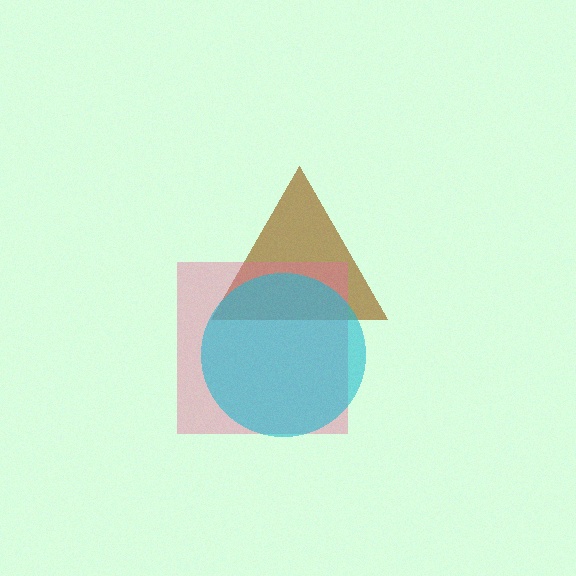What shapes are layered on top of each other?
The layered shapes are: a brown triangle, a pink square, a cyan circle.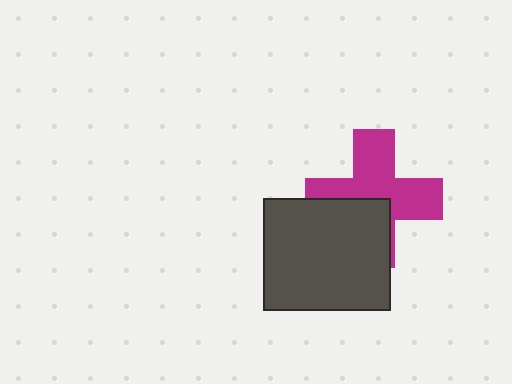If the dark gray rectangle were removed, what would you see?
You would see the complete magenta cross.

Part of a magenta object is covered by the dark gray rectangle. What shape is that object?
It is a cross.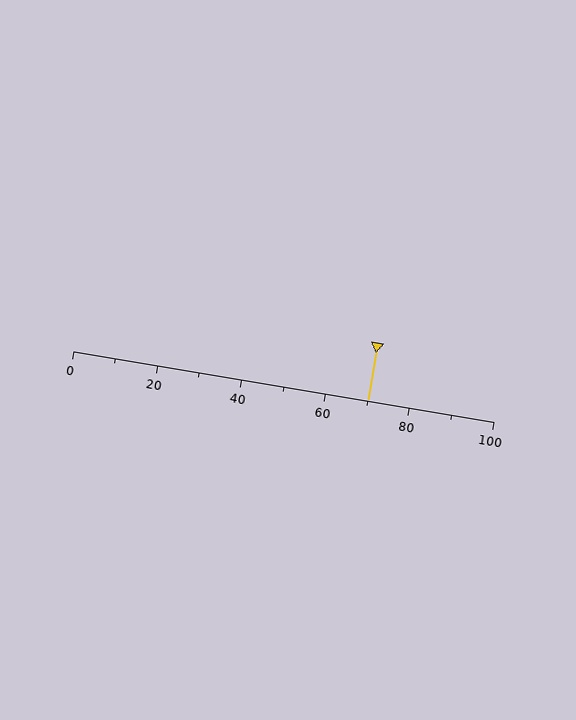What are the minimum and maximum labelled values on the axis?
The axis runs from 0 to 100.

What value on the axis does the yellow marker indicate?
The marker indicates approximately 70.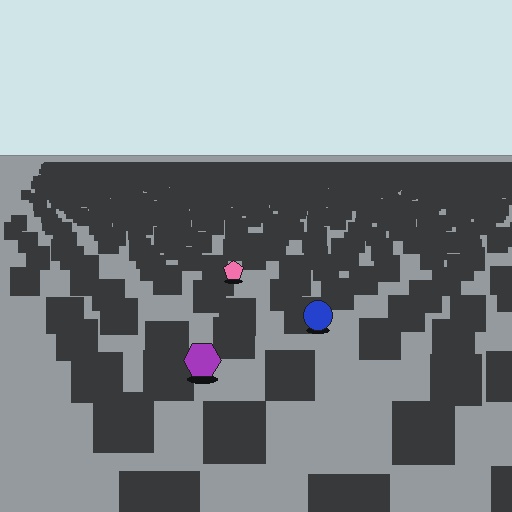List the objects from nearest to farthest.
From nearest to farthest: the purple hexagon, the blue circle, the pink pentagon.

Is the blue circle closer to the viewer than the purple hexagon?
No. The purple hexagon is closer — you can tell from the texture gradient: the ground texture is coarser near it.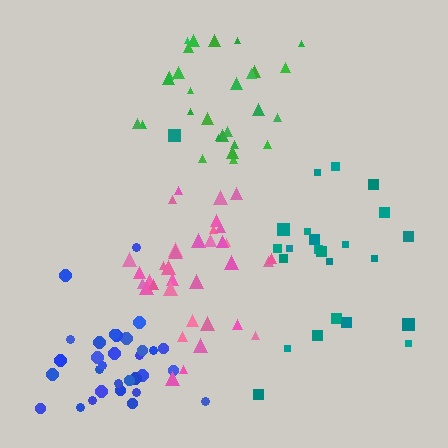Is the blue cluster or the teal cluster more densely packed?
Blue.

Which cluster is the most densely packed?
Blue.